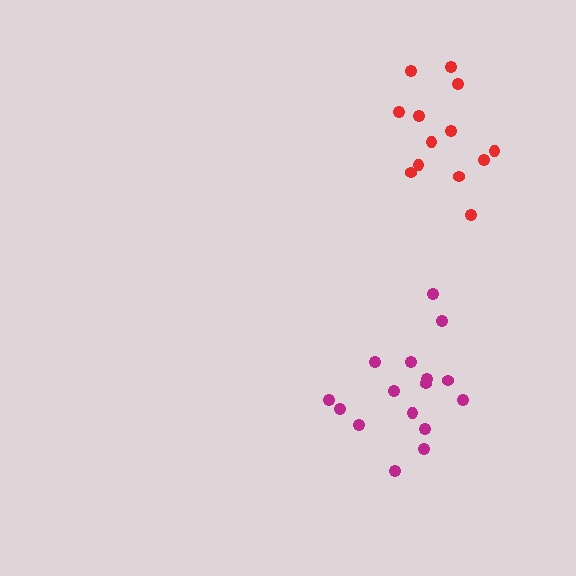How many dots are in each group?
Group 1: 13 dots, Group 2: 16 dots (29 total).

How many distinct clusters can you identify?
There are 2 distinct clusters.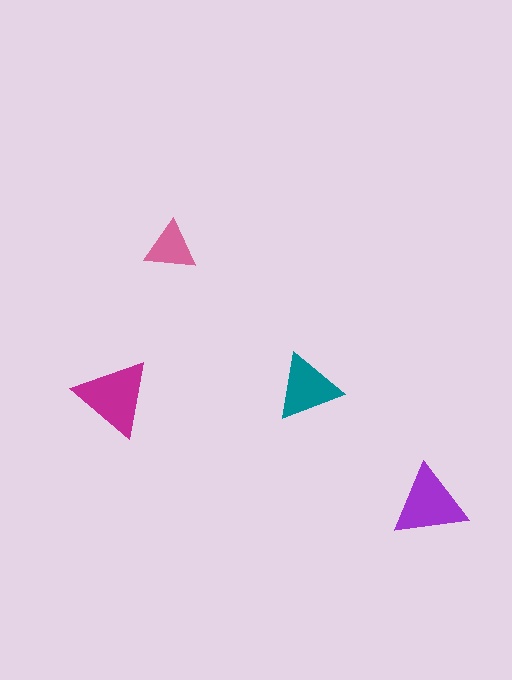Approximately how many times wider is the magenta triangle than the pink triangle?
About 1.5 times wider.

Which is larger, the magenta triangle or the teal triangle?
The magenta one.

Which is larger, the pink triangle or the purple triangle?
The purple one.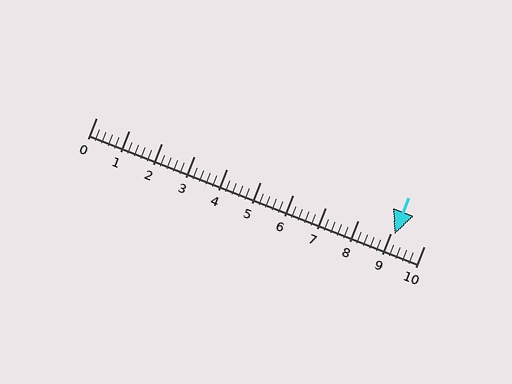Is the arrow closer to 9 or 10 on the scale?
The arrow is closer to 9.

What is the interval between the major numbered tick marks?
The major tick marks are spaced 1 units apart.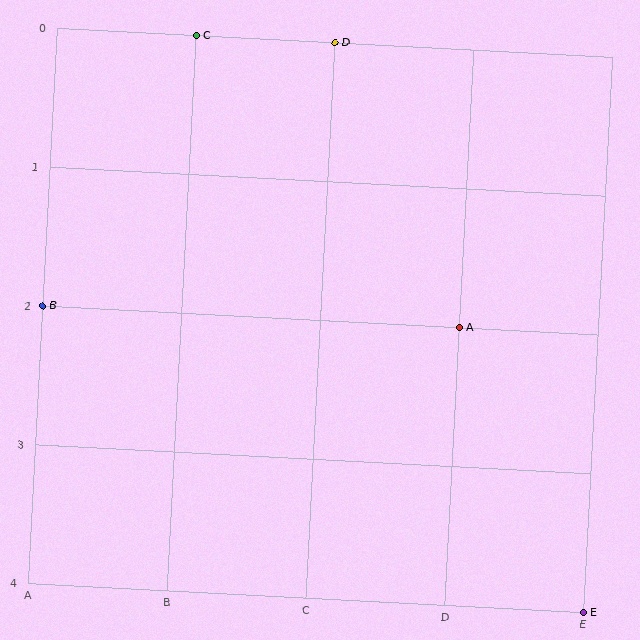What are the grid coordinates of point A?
Point A is at grid coordinates (D, 2).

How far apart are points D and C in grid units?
Points D and C are 1 column apart.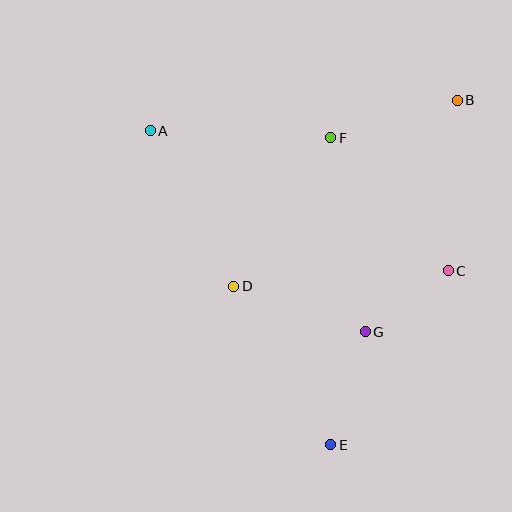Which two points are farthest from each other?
Points B and E are farthest from each other.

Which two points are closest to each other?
Points C and G are closest to each other.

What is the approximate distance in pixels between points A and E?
The distance between A and E is approximately 362 pixels.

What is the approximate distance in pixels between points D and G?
The distance between D and G is approximately 139 pixels.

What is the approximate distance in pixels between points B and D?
The distance between B and D is approximately 291 pixels.